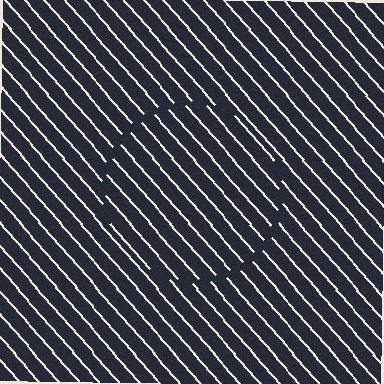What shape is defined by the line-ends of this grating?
An illusory circle. The interior of the shape contains the same grating, shifted by half a period — the contour is defined by the phase discontinuity where line-ends from the inner and outer gratings abut.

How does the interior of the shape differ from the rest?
The interior of the shape contains the same grating, shifted by half a period — the contour is defined by the phase discontinuity where line-ends from the inner and outer gratings abut.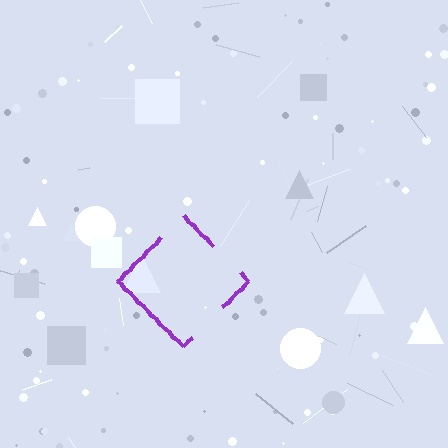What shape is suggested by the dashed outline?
The dashed outline suggests a diamond.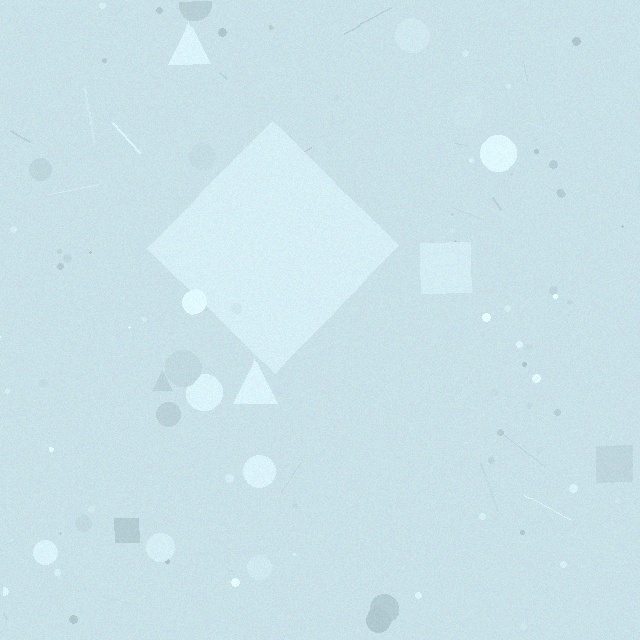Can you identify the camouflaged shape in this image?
The camouflaged shape is a diamond.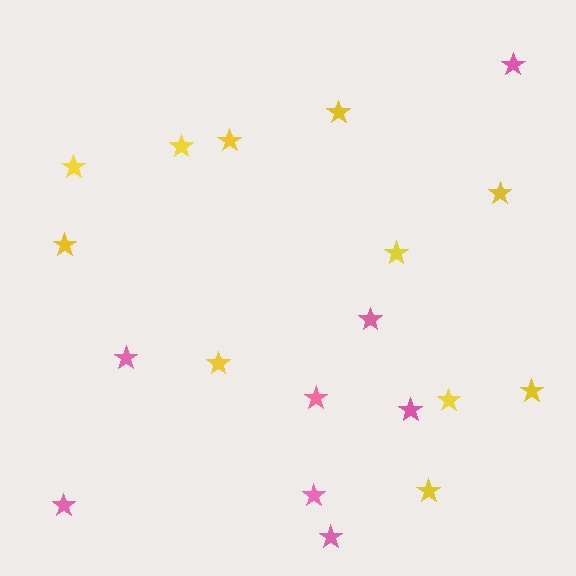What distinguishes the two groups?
There are 2 groups: one group of yellow stars (11) and one group of pink stars (8).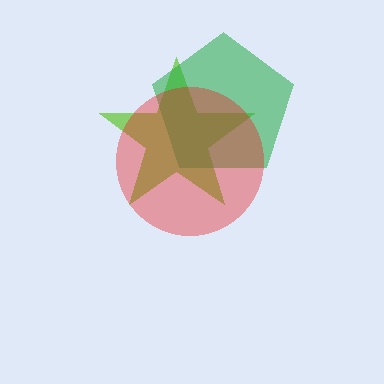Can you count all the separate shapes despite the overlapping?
Yes, there are 3 separate shapes.